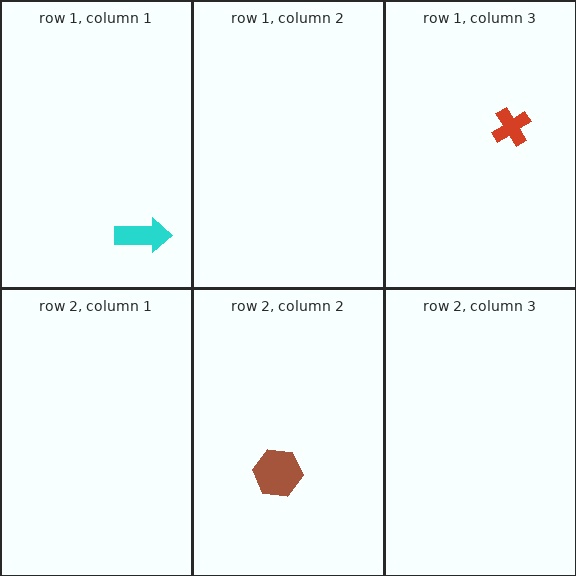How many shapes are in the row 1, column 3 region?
1.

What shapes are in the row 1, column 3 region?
The red cross.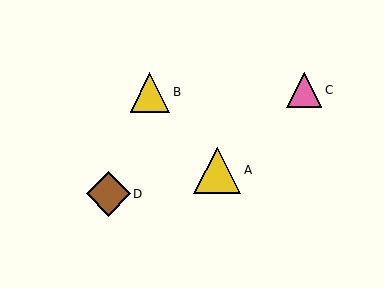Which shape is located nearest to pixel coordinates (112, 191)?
The brown diamond (labeled D) at (108, 194) is nearest to that location.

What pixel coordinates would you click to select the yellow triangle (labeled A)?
Click at (217, 170) to select the yellow triangle A.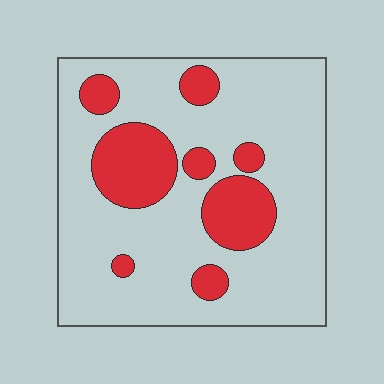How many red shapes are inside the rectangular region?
8.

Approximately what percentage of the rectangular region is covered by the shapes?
Approximately 20%.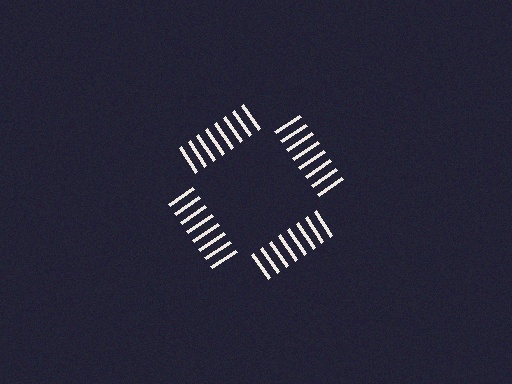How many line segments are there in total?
32 — 8 along each of the 4 edges.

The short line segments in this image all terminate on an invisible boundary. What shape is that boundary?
An illusory square — the line segments terminate on its edges but no continuous stroke is drawn.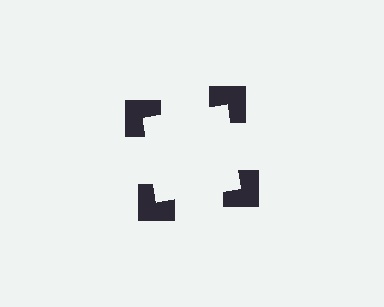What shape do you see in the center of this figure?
An illusory square — its edges are inferred from the aligned wedge cuts in the notched squares, not physically drawn.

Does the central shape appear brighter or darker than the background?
It typically appears slightly brighter than the background, even though no actual brightness change is drawn.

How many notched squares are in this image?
There are 4 — one at each vertex of the illusory square.